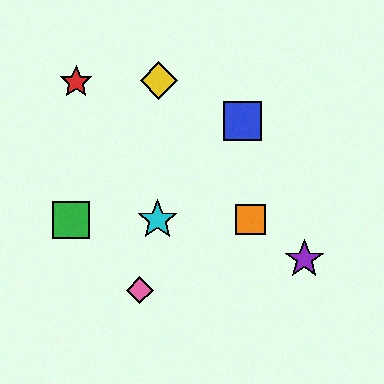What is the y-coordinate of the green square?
The green square is at y≈220.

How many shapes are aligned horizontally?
3 shapes (the green square, the orange square, the cyan star) are aligned horizontally.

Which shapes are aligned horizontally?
The green square, the orange square, the cyan star are aligned horizontally.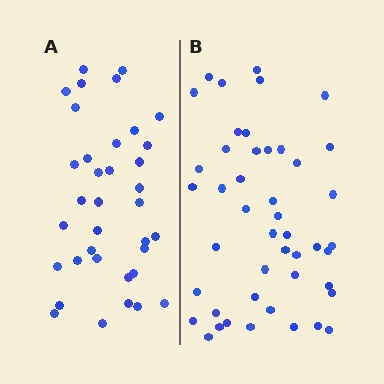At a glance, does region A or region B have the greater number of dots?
Region B (the right region) has more dots.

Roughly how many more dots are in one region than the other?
Region B has roughly 10 or so more dots than region A.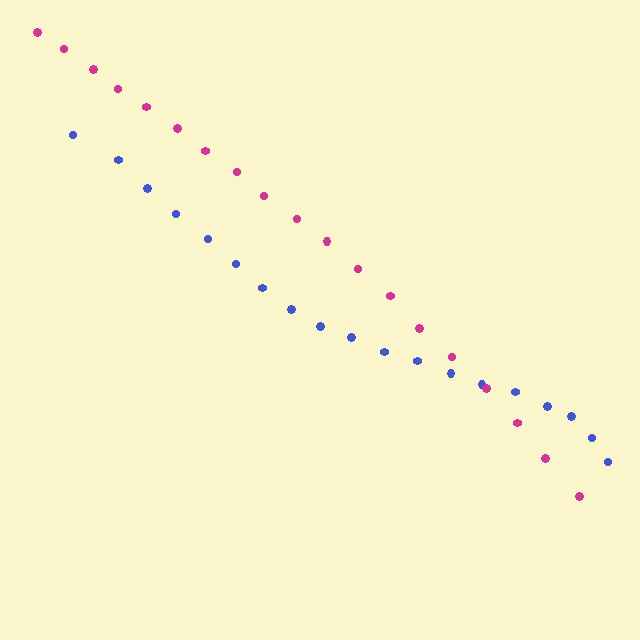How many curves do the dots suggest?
There are 2 distinct paths.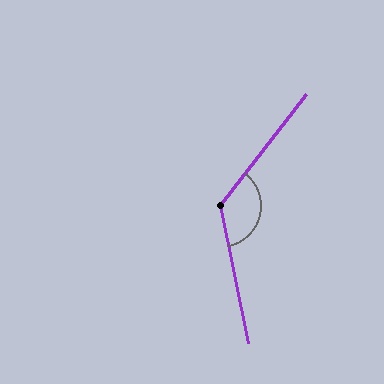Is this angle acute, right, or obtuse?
It is obtuse.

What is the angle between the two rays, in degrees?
Approximately 131 degrees.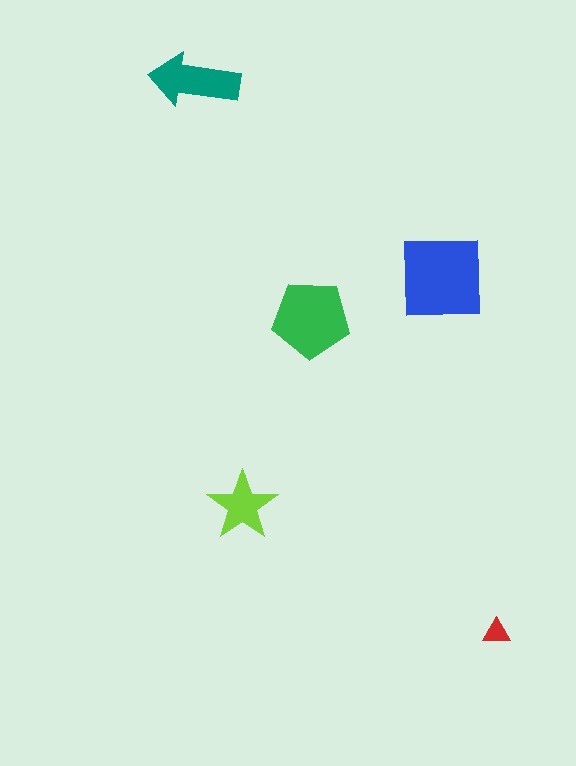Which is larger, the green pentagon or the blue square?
The blue square.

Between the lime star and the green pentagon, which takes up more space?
The green pentagon.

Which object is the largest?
The blue square.